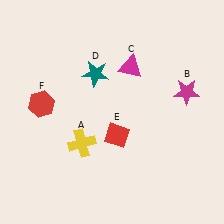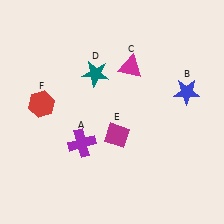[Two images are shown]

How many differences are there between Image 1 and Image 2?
There are 3 differences between the two images.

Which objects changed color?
A changed from yellow to purple. B changed from magenta to blue. E changed from red to magenta.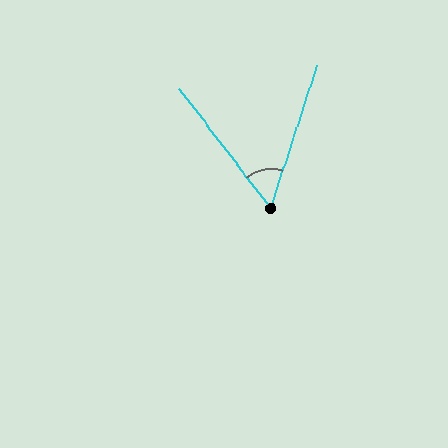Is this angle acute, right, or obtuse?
It is acute.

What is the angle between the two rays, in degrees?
Approximately 55 degrees.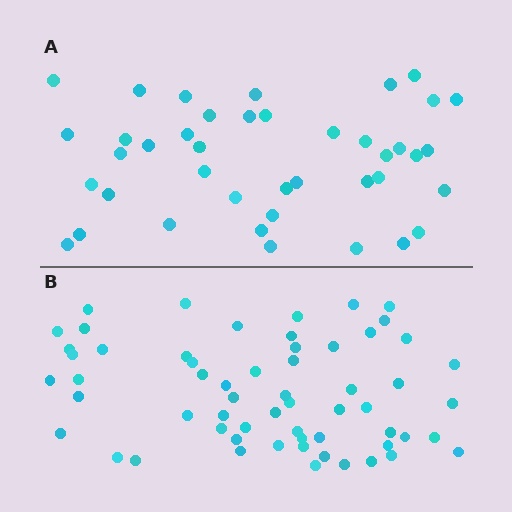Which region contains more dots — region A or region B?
Region B (the bottom region) has more dots.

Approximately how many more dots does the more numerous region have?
Region B has approximately 20 more dots than region A.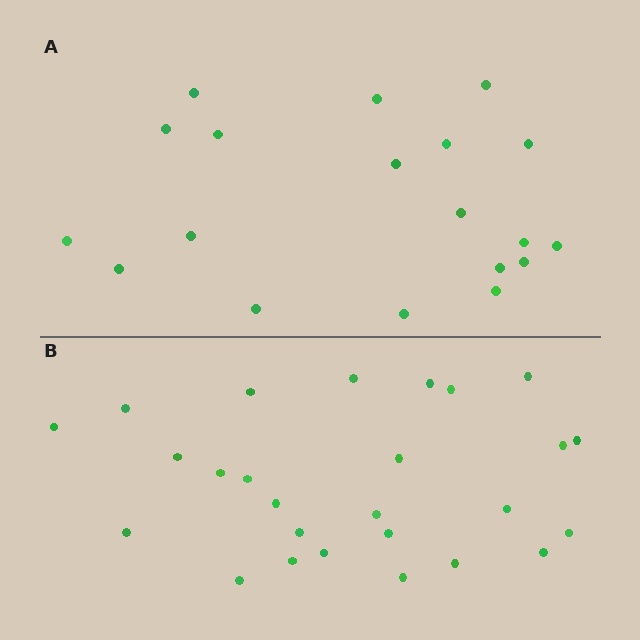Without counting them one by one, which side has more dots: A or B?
Region B (the bottom region) has more dots.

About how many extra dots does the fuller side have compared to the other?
Region B has roughly 8 or so more dots than region A.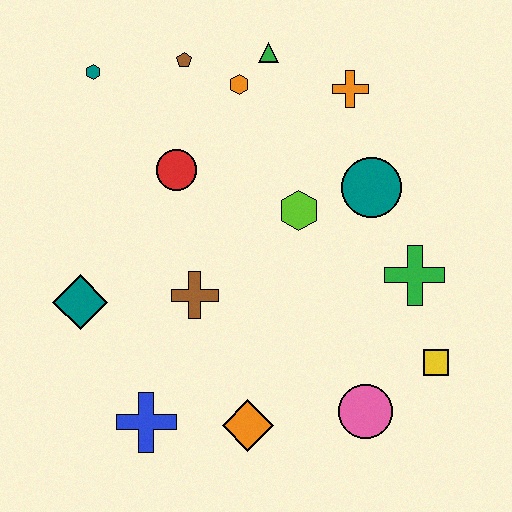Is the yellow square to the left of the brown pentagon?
No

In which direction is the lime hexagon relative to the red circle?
The lime hexagon is to the right of the red circle.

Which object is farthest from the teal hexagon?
The yellow square is farthest from the teal hexagon.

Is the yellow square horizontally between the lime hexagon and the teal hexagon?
No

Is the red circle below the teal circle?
No